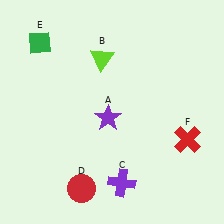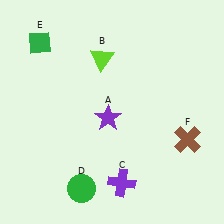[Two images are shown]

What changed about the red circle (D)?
In Image 1, D is red. In Image 2, it changed to green.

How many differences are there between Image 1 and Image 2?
There are 2 differences between the two images.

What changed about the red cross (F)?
In Image 1, F is red. In Image 2, it changed to brown.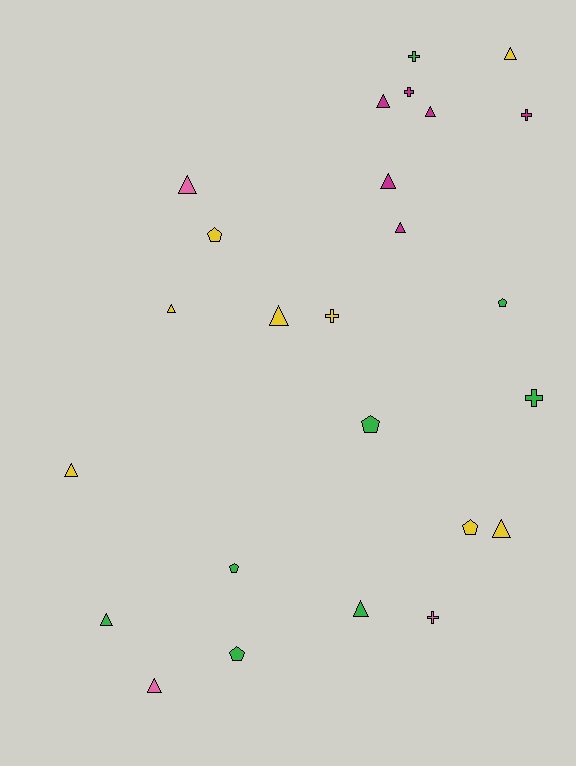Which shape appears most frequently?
Triangle, with 13 objects.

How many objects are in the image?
There are 25 objects.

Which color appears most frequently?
Green, with 8 objects.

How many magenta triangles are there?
There are 4 magenta triangles.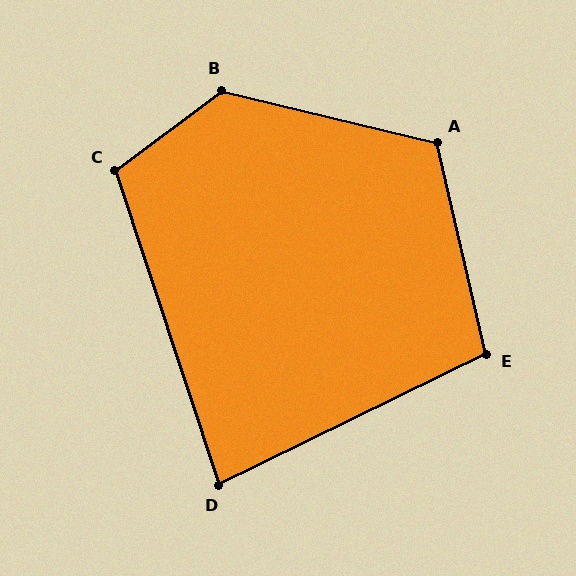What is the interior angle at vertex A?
Approximately 116 degrees (obtuse).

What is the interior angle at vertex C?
Approximately 109 degrees (obtuse).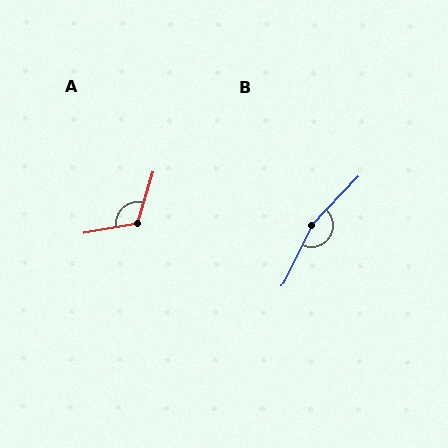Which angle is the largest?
B, at approximately 161 degrees.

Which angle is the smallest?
A, at approximately 116 degrees.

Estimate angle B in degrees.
Approximately 161 degrees.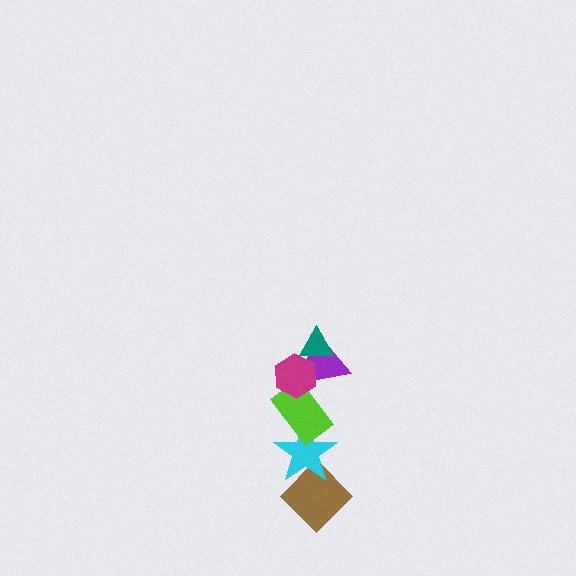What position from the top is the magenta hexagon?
The magenta hexagon is 2nd from the top.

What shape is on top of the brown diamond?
The cyan star is on top of the brown diamond.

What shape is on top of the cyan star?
The lime rectangle is on top of the cyan star.